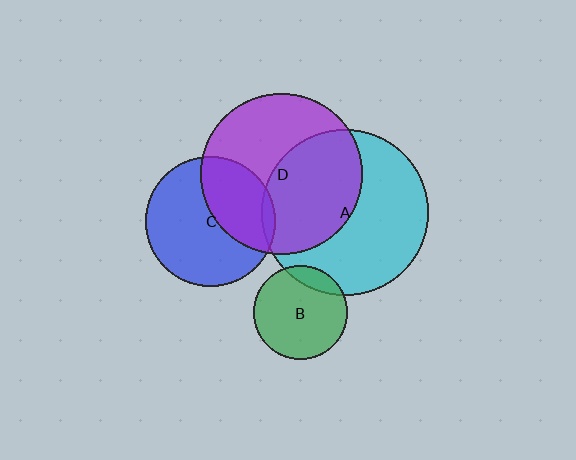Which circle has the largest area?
Circle A (cyan).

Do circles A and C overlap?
Yes.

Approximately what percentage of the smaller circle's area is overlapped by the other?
Approximately 5%.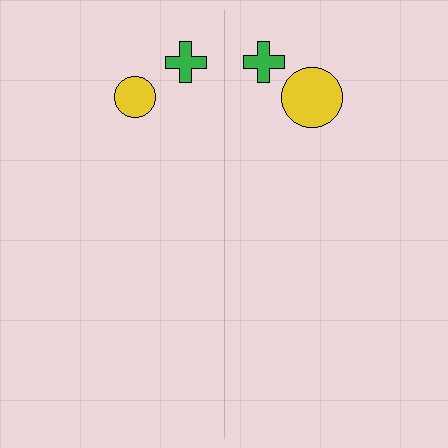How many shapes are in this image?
There are 4 shapes in this image.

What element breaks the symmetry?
The yellow circle on the right side has a different size than its mirror counterpart.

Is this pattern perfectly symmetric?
No, the pattern is not perfectly symmetric. The yellow circle on the right side has a different size than its mirror counterpart.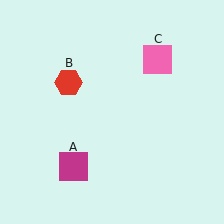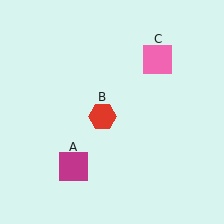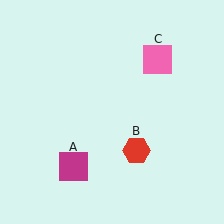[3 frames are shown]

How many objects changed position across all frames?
1 object changed position: red hexagon (object B).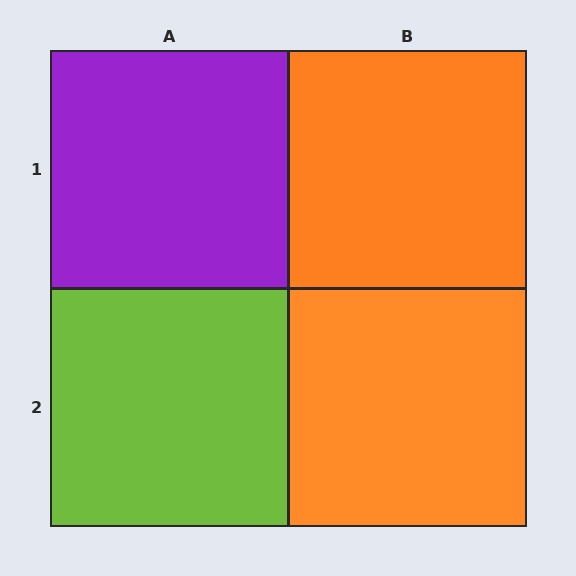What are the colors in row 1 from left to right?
Purple, orange.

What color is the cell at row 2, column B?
Orange.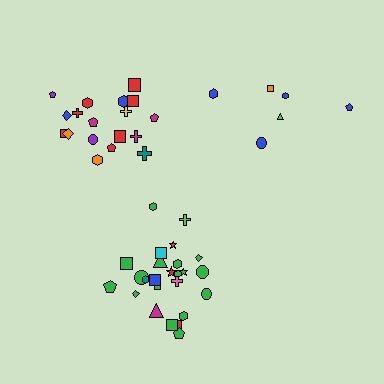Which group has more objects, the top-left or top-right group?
The top-left group.